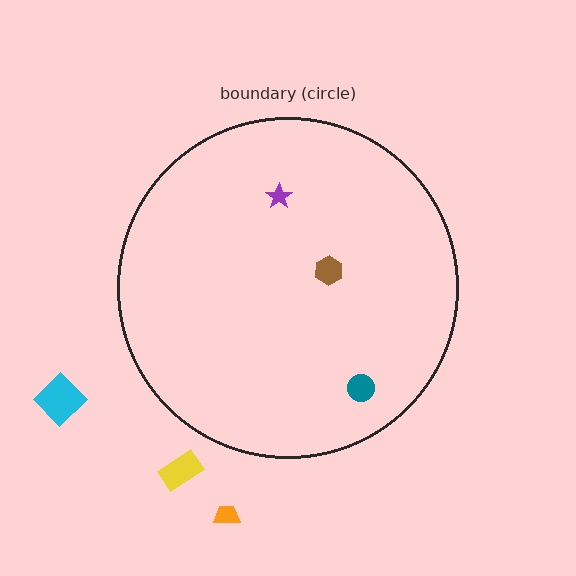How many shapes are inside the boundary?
3 inside, 3 outside.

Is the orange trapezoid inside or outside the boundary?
Outside.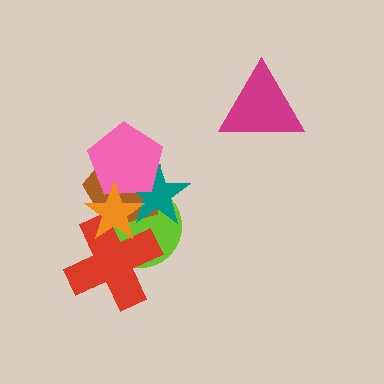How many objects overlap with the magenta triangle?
0 objects overlap with the magenta triangle.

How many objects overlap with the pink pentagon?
4 objects overlap with the pink pentagon.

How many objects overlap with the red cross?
3 objects overlap with the red cross.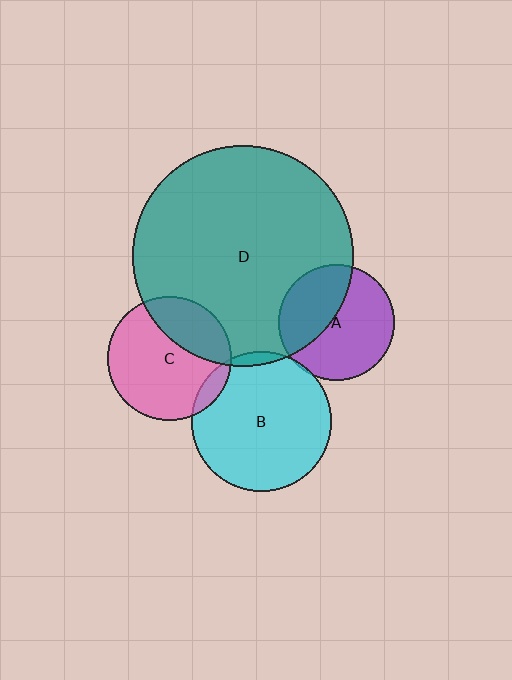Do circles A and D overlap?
Yes.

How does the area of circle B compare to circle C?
Approximately 1.3 times.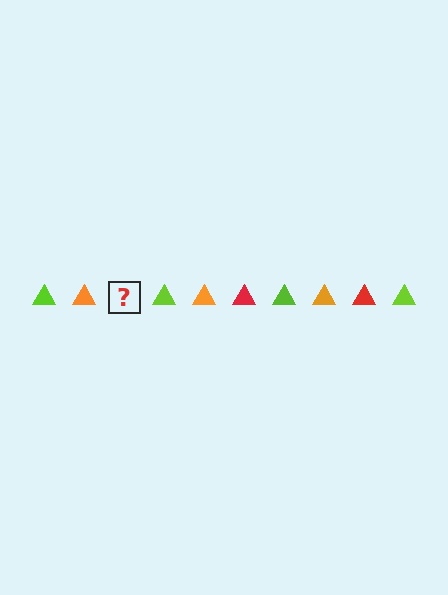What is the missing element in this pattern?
The missing element is a red triangle.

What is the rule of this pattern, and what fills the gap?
The rule is that the pattern cycles through lime, orange, red triangles. The gap should be filled with a red triangle.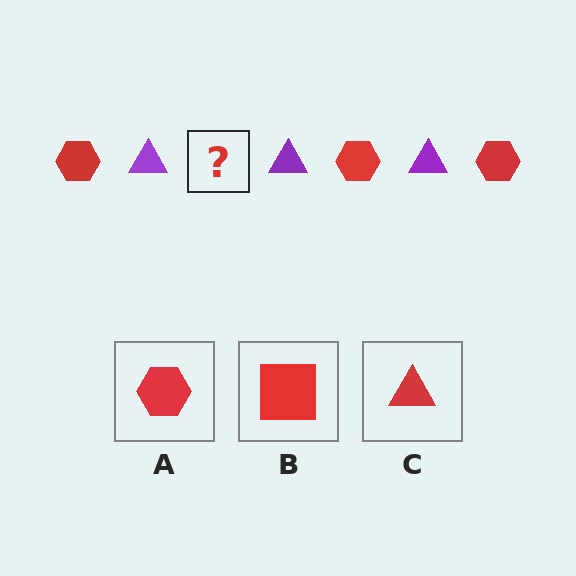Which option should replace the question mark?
Option A.